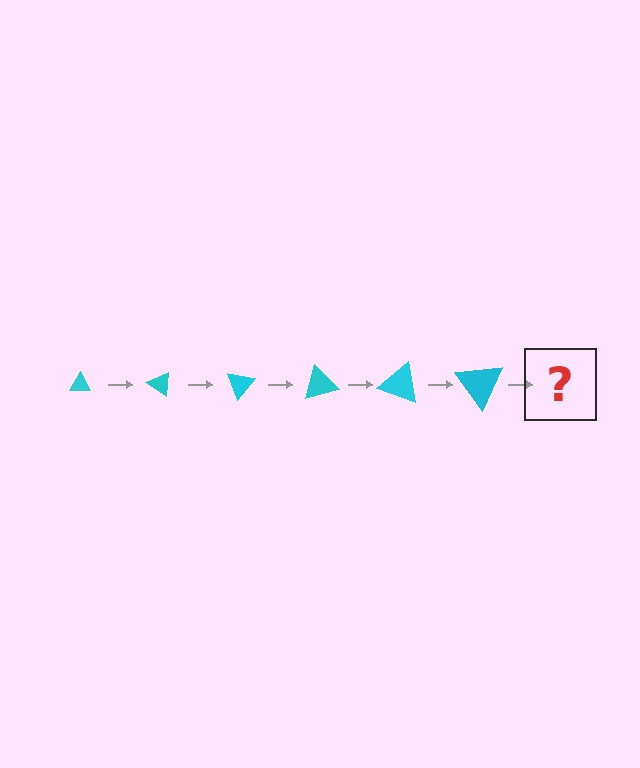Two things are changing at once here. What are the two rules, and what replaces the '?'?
The two rules are that the triangle grows larger each step and it rotates 35 degrees each step. The '?' should be a triangle, larger than the previous one and rotated 210 degrees from the start.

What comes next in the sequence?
The next element should be a triangle, larger than the previous one and rotated 210 degrees from the start.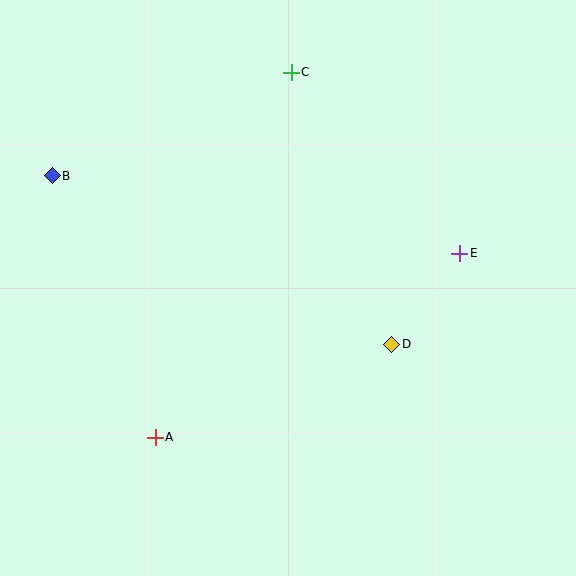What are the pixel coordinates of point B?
Point B is at (52, 176).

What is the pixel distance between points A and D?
The distance between A and D is 255 pixels.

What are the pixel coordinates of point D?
Point D is at (392, 344).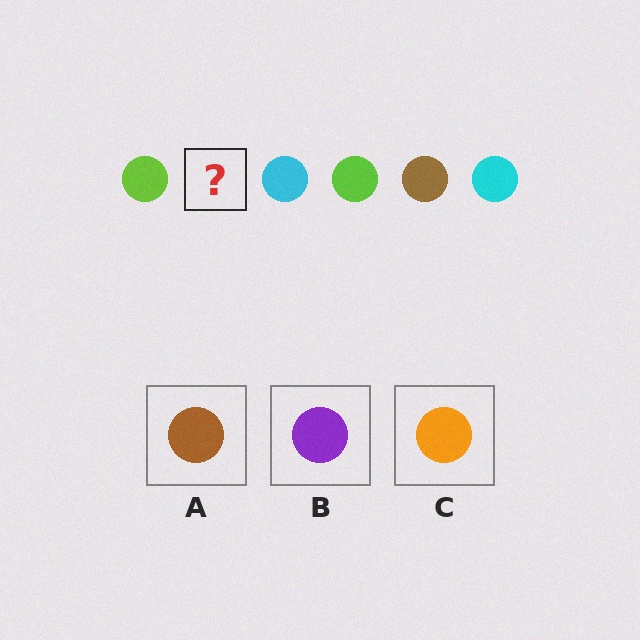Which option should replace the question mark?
Option A.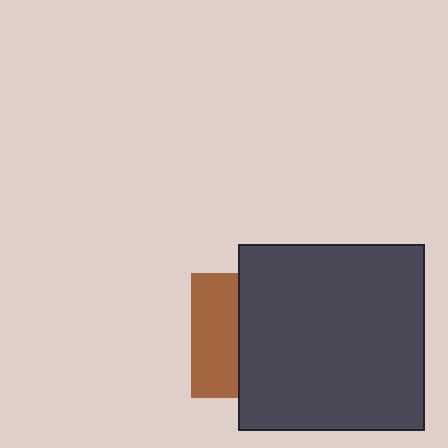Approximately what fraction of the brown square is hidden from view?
Roughly 63% of the brown square is hidden behind the dark gray square.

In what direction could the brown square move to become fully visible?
The brown square could move left. That would shift it out from behind the dark gray square entirely.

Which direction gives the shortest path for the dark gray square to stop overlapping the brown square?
Moving right gives the shortest separation.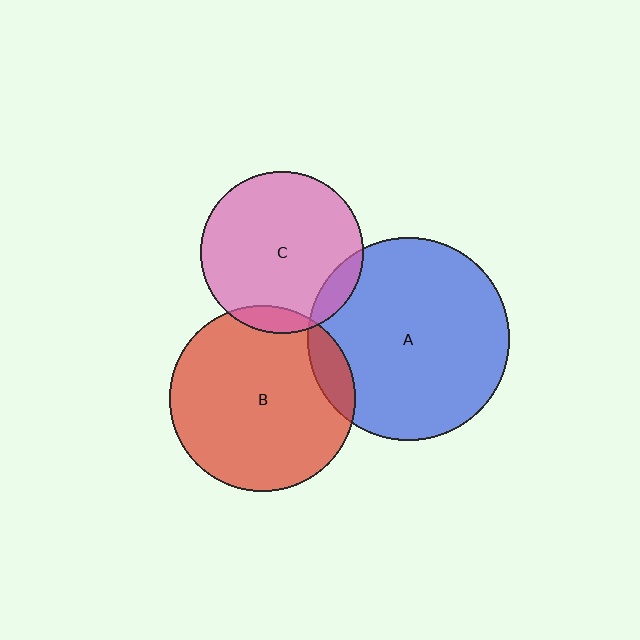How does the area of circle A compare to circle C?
Approximately 1.6 times.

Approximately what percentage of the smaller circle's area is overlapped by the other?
Approximately 10%.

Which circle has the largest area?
Circle A (blue).